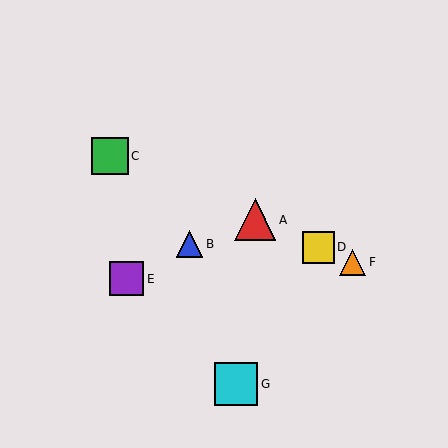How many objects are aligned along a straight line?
4 objects (A, C, D, F) are aligned along a straight line.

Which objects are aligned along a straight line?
Objects A, C, D, F are aligned along a straight line.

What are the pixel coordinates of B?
Object B is at (189, 244).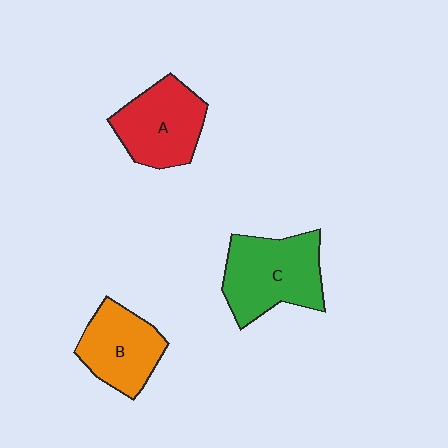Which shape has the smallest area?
Shape B (orange).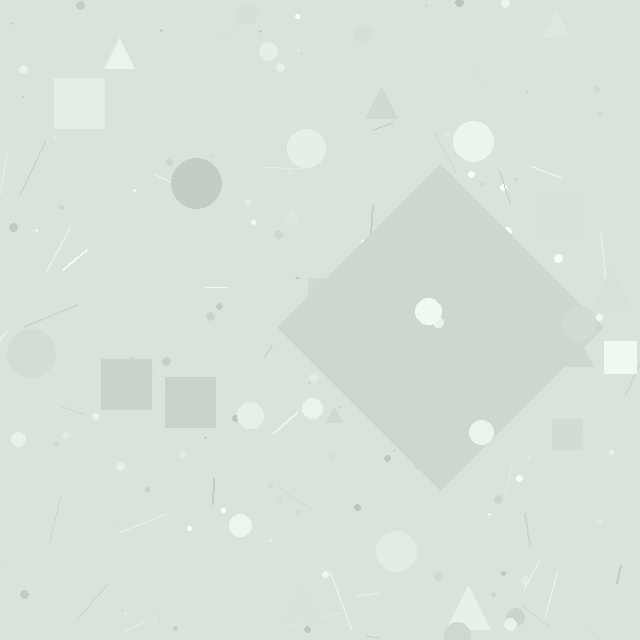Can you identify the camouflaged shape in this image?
The camouflaged shape is a diamond.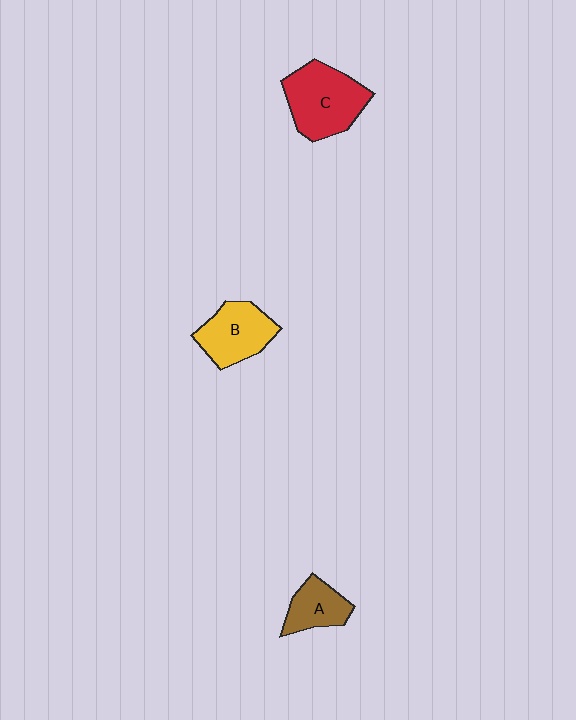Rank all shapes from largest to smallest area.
From largest to smallest: C (red), B (yellow), A (brown).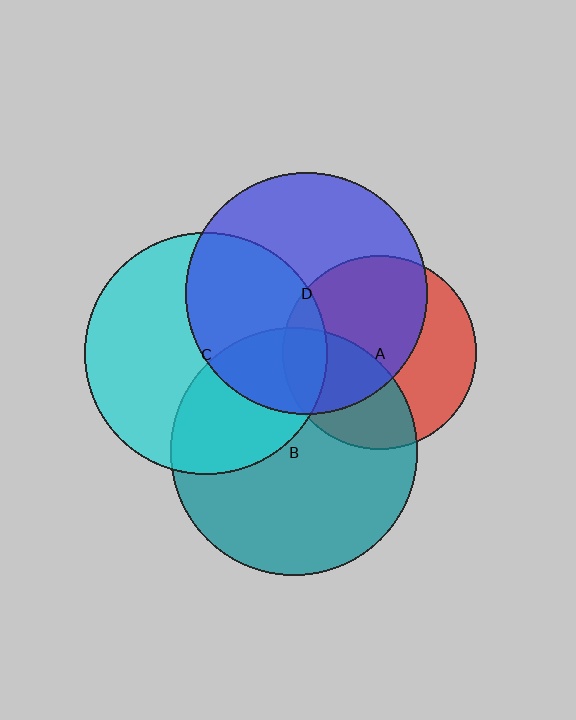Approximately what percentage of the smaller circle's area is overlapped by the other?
Approximately 15%.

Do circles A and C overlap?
Yes.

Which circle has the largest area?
Circle B (teal).